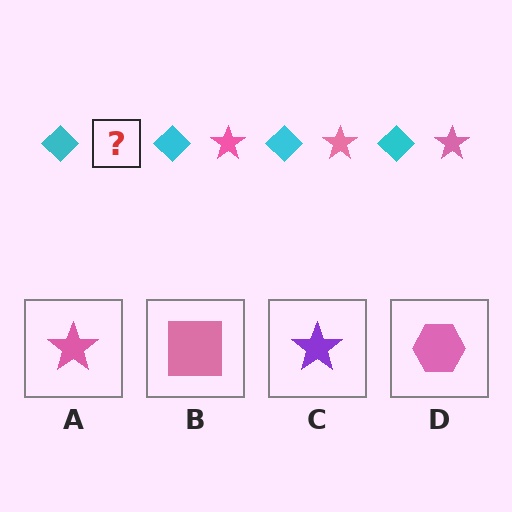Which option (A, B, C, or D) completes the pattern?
A.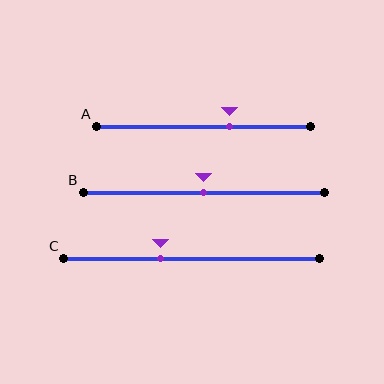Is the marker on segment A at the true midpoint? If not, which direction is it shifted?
No, the marker on segment A is shifted to the right by about 12% of the segment length.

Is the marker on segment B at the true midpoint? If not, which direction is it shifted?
Yes, the marker on segment B is at the true midpoint.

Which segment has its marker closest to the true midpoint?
Segment B has its marker closest to the true midpoint.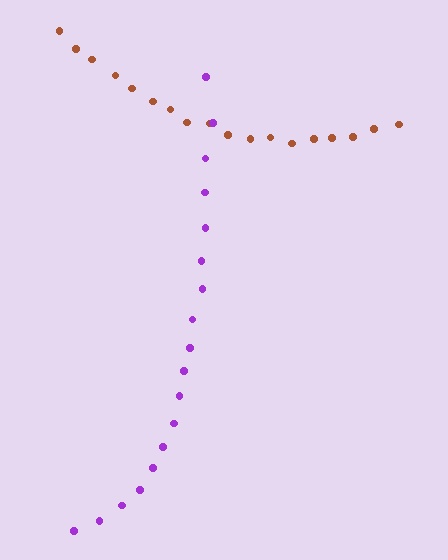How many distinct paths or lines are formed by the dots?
There are 2 distinct paths.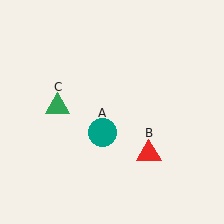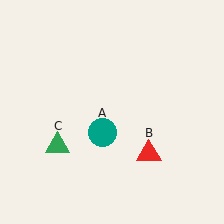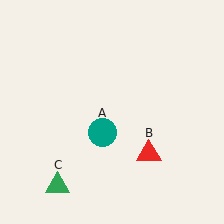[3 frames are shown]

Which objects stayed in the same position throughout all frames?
Teal circle (object A) and red triangle (object B) remained stationary.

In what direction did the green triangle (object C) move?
The green triangle (object C) moved down.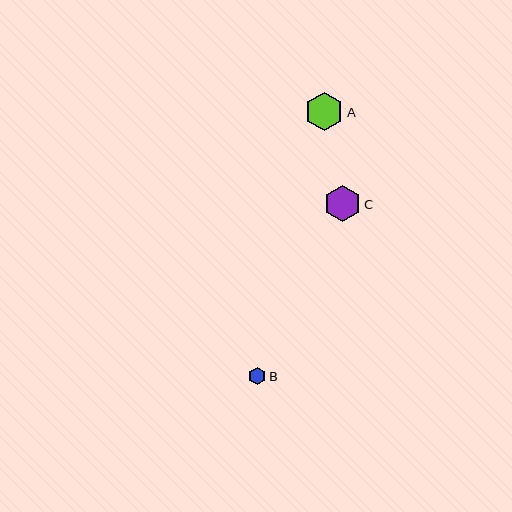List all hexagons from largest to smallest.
From largest to smallest: A, C, B.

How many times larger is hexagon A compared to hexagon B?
Hexagon A is approximately 2.3 times the size of hexagon B.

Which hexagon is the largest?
Hexagon A is the largest with a size of approximately 38 pixels.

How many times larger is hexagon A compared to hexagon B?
Hexagon A is approximately 2.3 times the size of hexagon B.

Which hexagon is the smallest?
Hexagon B is the smallest with a size of approximately 17 pixels.